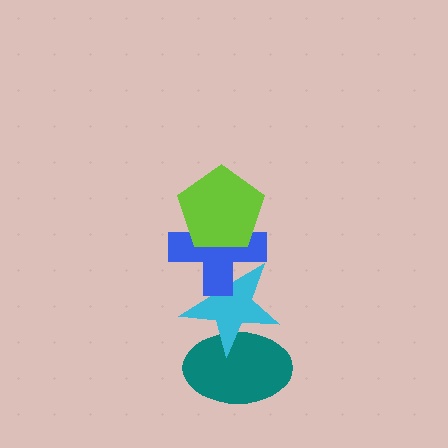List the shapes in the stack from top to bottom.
From top to bottom: the lime pentagon, the blue cross, the cyan star, the teal ellipse.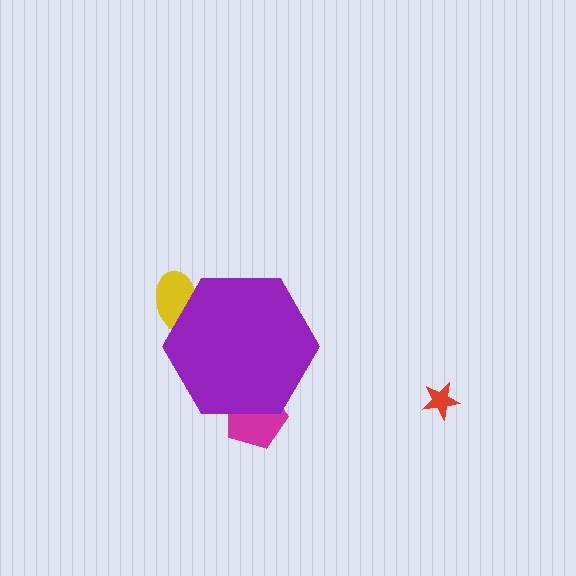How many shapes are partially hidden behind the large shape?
2 shapes are partially hidden.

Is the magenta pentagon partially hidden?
Yes, the magenta pentagon is partially hidden behind the purple hexagon.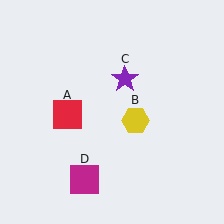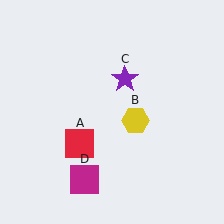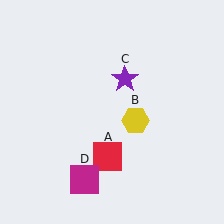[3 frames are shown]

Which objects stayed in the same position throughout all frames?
Yellow hexagon (object B) and purple star (object C) and magenta square (object D) remained stationary.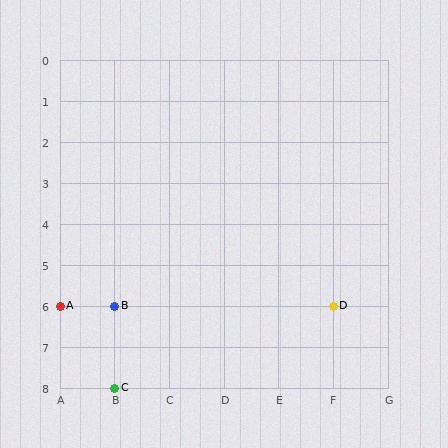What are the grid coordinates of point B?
Point B is at grid coordinates (B, 6).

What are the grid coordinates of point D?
Point D is at grid coordinates (F, 6).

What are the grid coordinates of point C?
Point C is at grid coordinates (B, 8).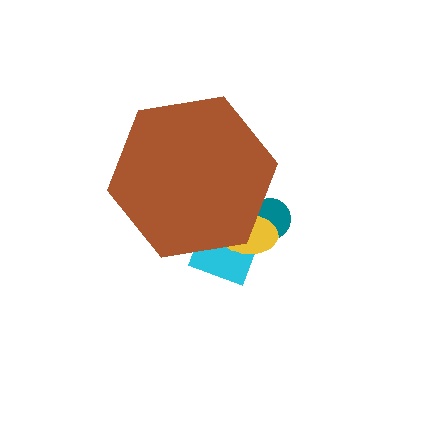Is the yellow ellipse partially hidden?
Yes, the yellow ellipse is partially hidden behind the brown hexagon.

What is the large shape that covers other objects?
A brown hexagon.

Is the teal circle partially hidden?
Yes, the teal circle is partially hidden behind the brown hexagon.